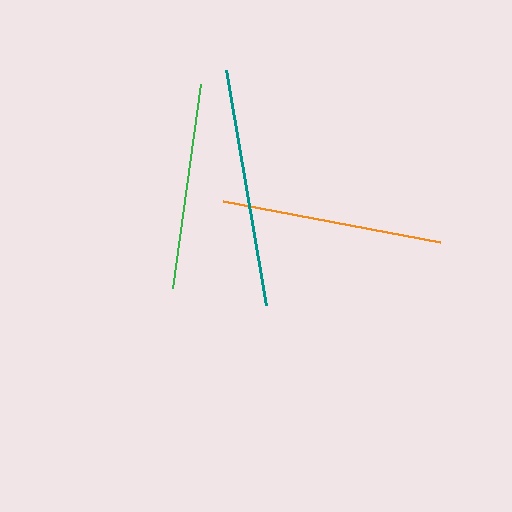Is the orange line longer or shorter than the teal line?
The teal line is longer than the orange line.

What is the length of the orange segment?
The orange segment is approximately 222 pixels long.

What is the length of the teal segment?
The teal segment is approximately 239 pixels long.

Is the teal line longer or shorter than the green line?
The teal line is longer than the green line.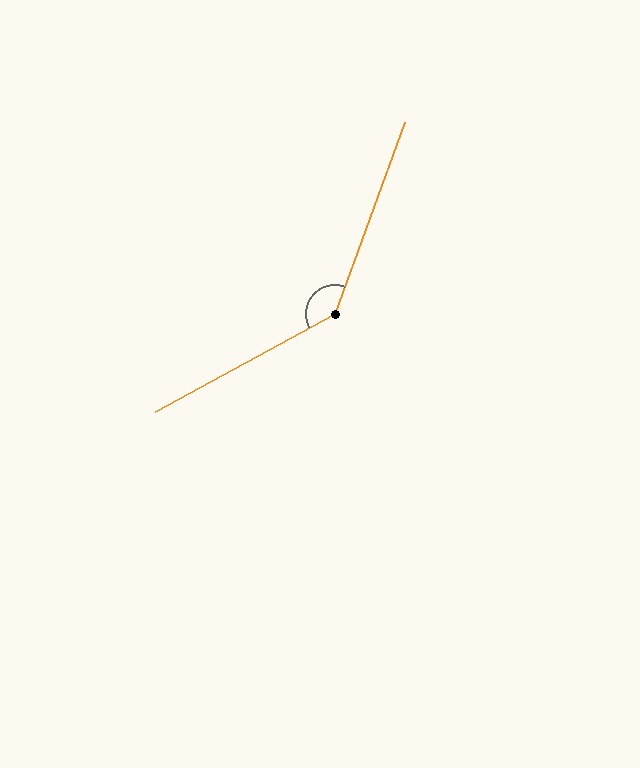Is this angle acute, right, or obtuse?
It is obtuse.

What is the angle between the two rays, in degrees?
Approximately 139 degrees.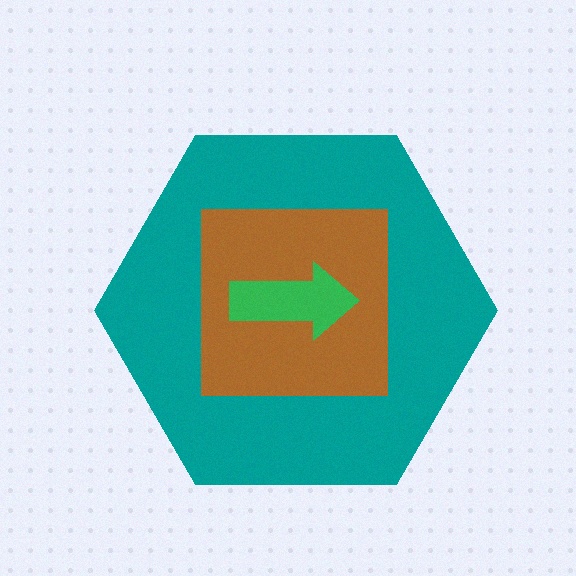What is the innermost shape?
The green arrow.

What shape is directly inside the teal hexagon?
The brown square.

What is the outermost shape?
The teal hexagon.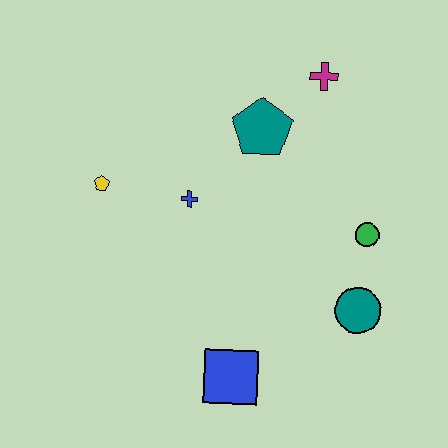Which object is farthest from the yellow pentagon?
The teal circle is farthest from the yellow pentagon.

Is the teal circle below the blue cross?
Yes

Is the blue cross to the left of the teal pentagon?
Yes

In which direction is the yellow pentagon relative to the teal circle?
The yellow pentagon is to the left of the teal circle.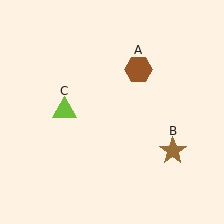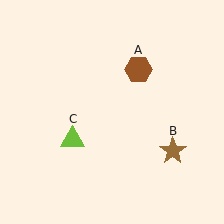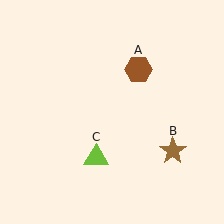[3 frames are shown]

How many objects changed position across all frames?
1 object changed position: lime triangle (object C).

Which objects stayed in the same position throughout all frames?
Brown hexagon (object A) and brown star (object B) remained stationary.